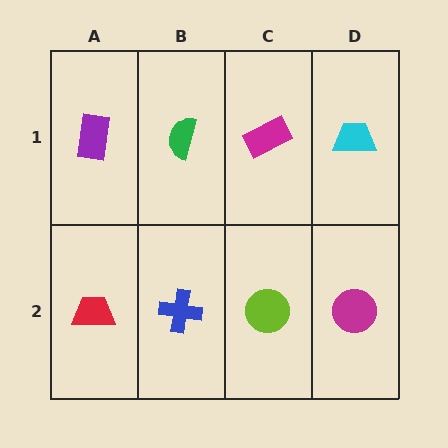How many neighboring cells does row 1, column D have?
2.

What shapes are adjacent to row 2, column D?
A cyan trapezoid (row 1, column D), a lime circle (row 2, column C).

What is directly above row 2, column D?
A cyan trapezoid.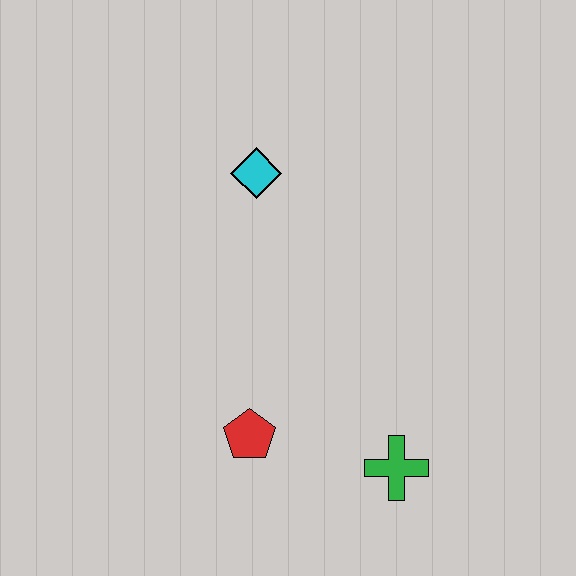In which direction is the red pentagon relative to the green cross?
The red pentagon is to the left of the green cross.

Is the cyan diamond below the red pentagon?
No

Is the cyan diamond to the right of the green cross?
No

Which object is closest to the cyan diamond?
The red pentagon is closest to the cyan diamond.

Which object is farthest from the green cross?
The cyan diamond is farthest from the green cross.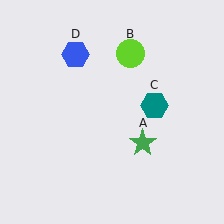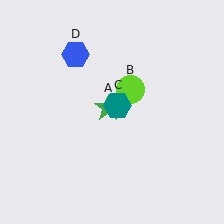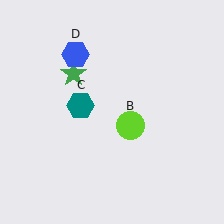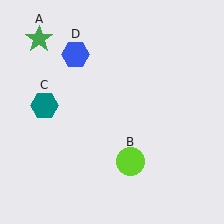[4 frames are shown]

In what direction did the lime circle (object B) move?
The lime circle (object B) moved down.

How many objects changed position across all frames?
3 objects changed position: green star (object A), lime circle (object B), teal hexagon (object C).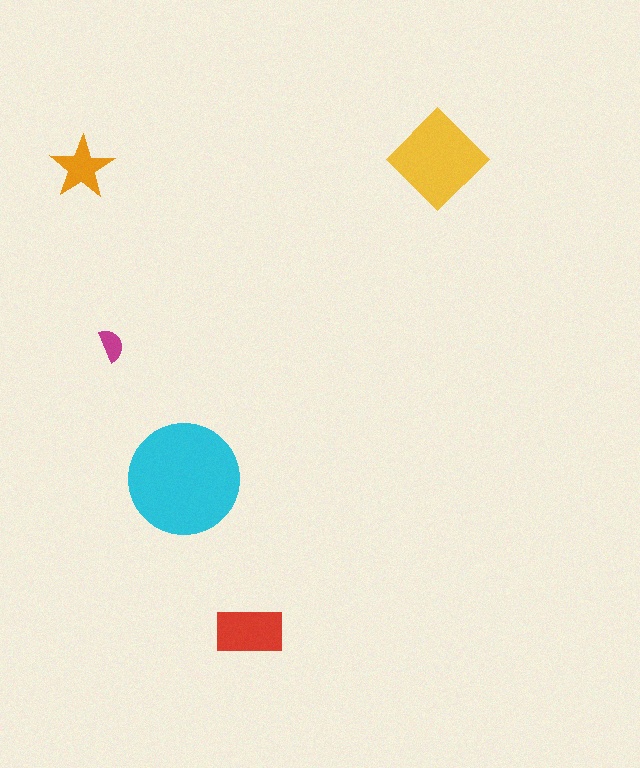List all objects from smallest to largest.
The magenta semicircle, the orange star, the red rectangle, the yellow diamond, the cyan circle.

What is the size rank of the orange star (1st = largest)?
4th.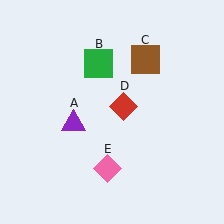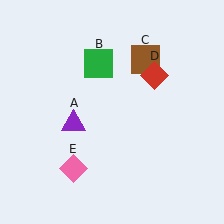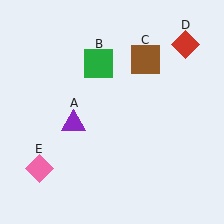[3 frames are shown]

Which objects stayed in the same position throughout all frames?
Purple triangle (object A) and green square (object B) and brown square (object C) remained stationary.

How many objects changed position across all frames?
2 objects changed position: red diamond (object D), pink diamond (object E).